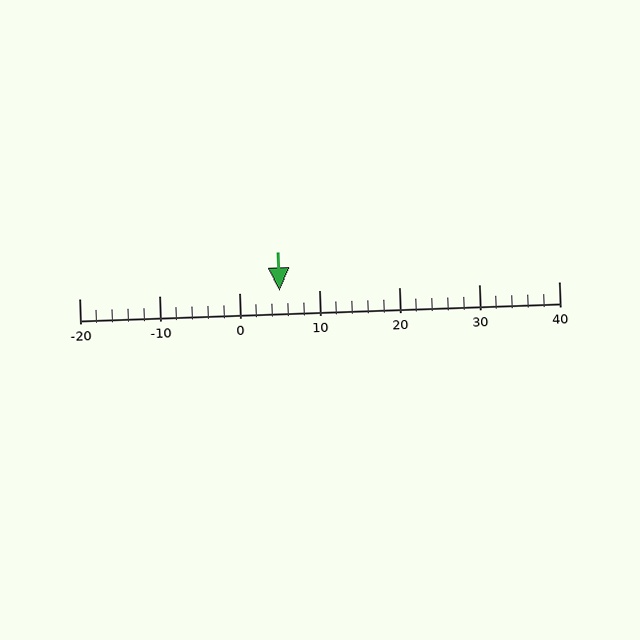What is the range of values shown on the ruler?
The ruler shows values from -20 to 40.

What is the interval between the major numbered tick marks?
The major tick marks are spaced 10 units apart.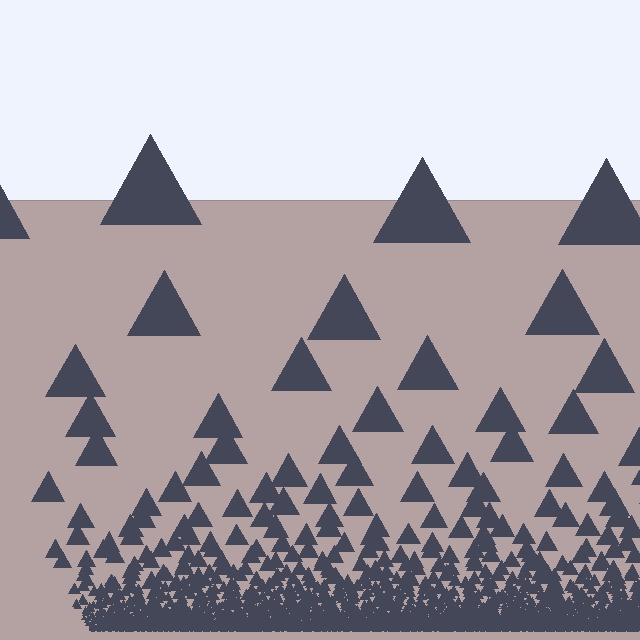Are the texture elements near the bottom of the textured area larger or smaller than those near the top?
Smaller. The gradient is inverted — elements near the bottom are smaller and denser.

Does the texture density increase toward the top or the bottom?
Density increases toward the bottom.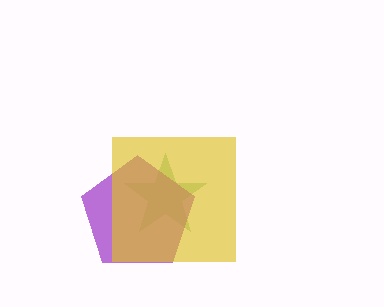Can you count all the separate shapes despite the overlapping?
Yes, there are 3 separate shapes.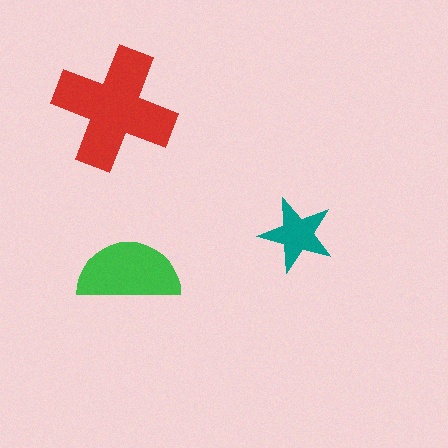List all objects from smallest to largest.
The teal star, the green semicircle, the red cross.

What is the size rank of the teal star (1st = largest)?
3rd.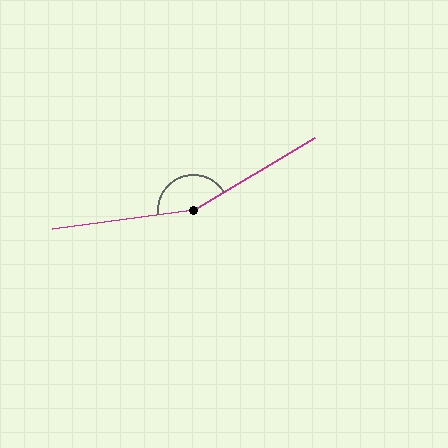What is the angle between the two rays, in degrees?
Approximately 157 degrees.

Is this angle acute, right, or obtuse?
It is obtuse.